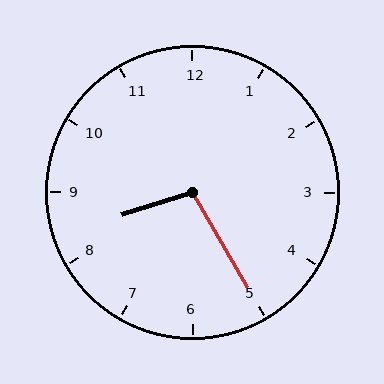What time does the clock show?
8:25.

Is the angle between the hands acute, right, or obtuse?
It is obtuse.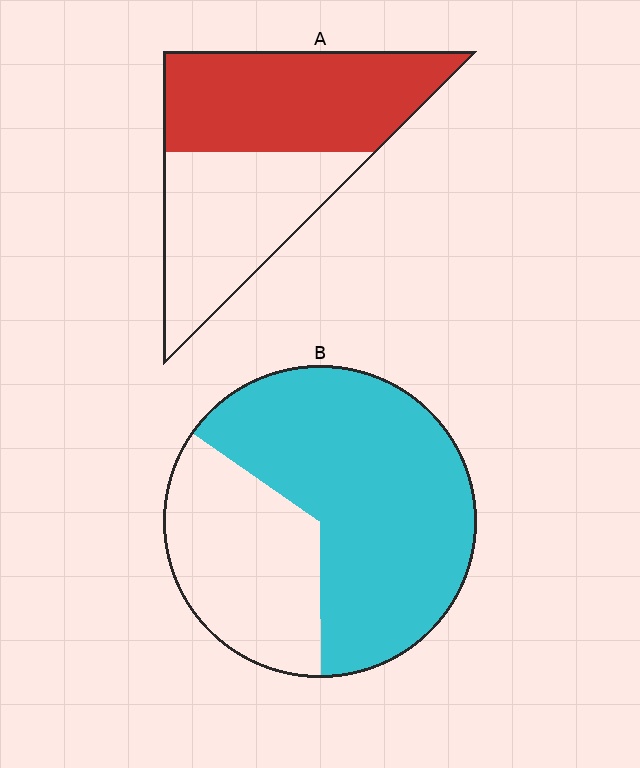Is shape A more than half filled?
Roughly half.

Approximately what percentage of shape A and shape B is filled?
A is approximately 55% and B is approximately 65%.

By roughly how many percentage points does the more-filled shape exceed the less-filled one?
By roughly 10 percentage points (B over A).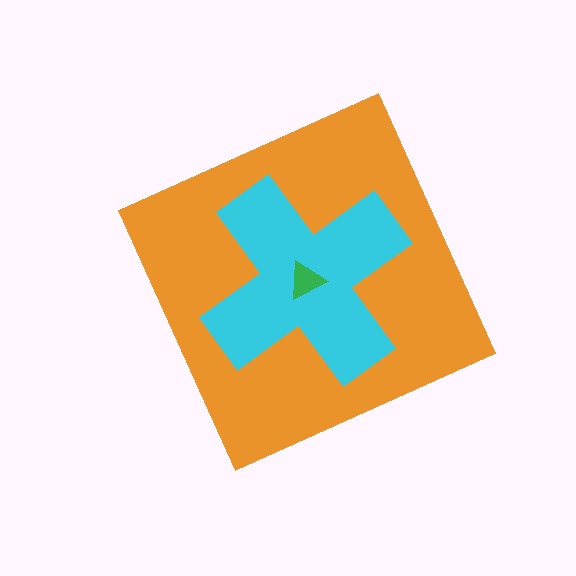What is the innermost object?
The green triangle.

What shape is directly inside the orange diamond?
The cyan cross.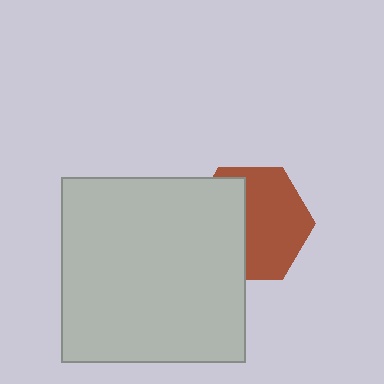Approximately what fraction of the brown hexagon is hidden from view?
Roughly 42% of the brown hexagon is hidden behind the light gray square.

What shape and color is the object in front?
The object in front is a light gray square.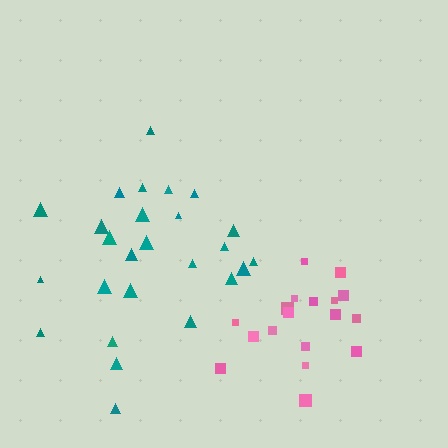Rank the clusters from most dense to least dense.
pink, teal.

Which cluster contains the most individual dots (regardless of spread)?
Teal (26).